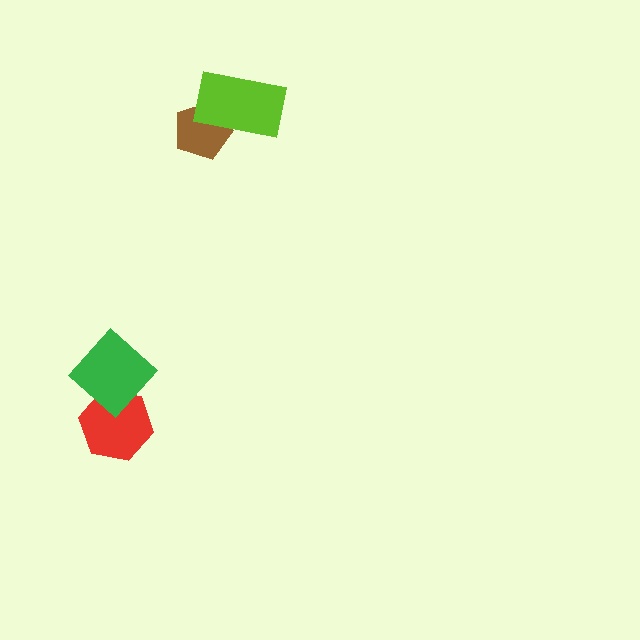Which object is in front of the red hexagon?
The green diamond is in front of the red hexagon.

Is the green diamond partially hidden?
No, no other shape covers it.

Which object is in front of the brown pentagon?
The lime rectangle is in front of the brown pentagon.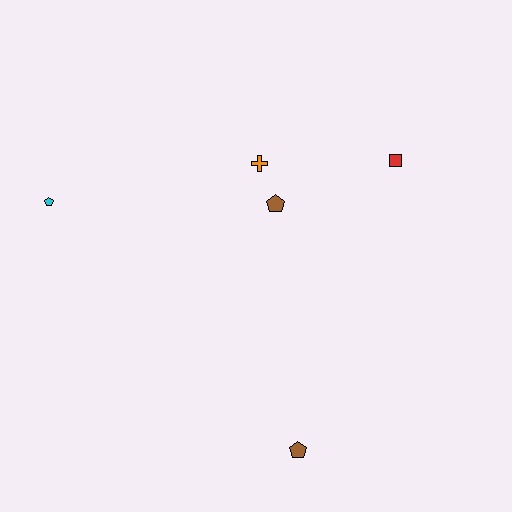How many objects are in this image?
There are 5 objects.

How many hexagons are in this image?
There are no hexagons.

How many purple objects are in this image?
There are no purple objects.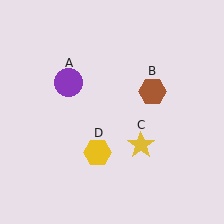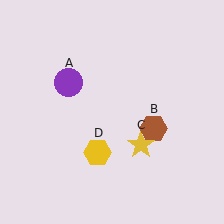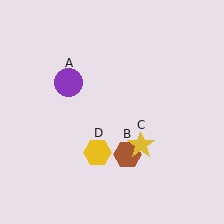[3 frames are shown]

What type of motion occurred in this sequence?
The brown hexagon (object B) rotated clockwise around the center of the scene.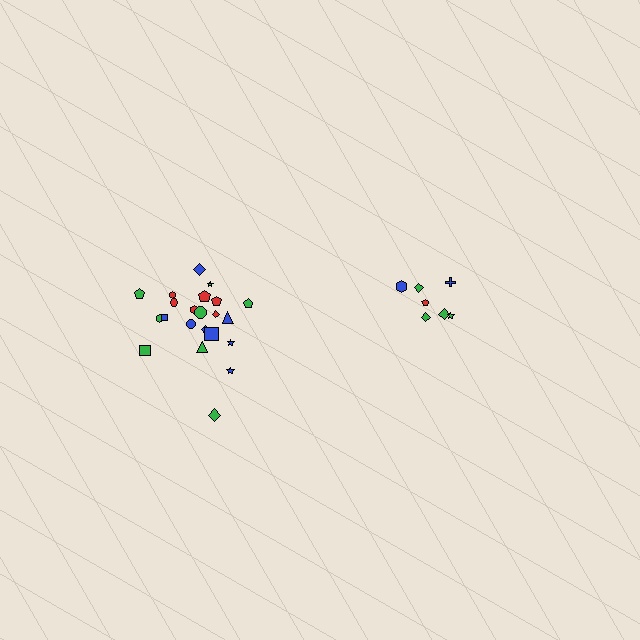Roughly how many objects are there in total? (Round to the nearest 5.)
Roughly 30 objects in total.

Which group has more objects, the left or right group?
The left group.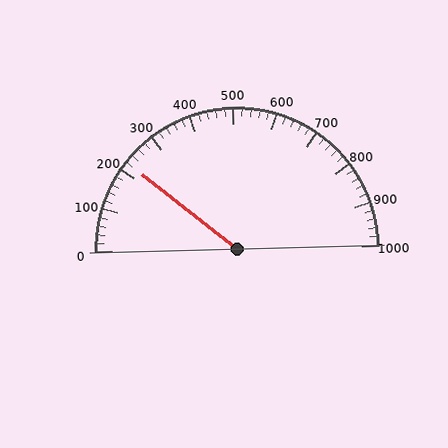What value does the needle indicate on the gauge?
The needle indicates approximately 220.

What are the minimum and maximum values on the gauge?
The gauge ranges from 0 to 1000.